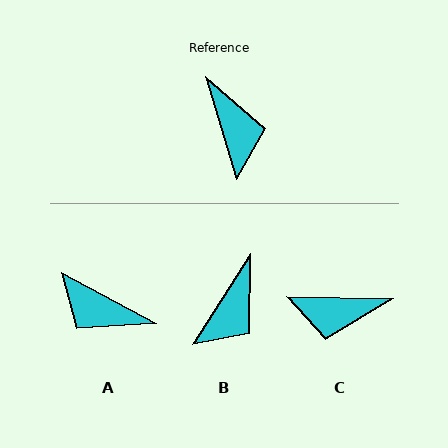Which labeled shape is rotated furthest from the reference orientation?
A, about 135 degrees away.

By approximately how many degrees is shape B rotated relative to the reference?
Approximately 49 degrees clockwise.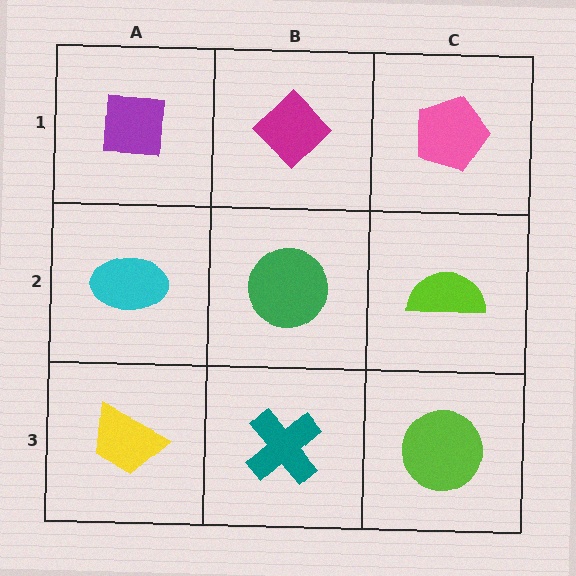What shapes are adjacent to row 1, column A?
A cyan ellipse (row 2, column A), a magenta diamond (row 1, column B).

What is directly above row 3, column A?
A cyan ellipse.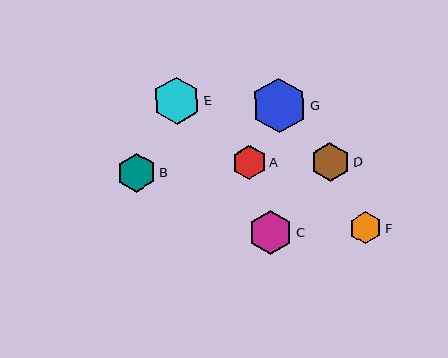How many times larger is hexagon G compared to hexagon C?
Hexagon G is approximately 1.2 times the size of hexagon C.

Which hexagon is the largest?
Hexagon G is the largest with a size of approximately 55 pixels.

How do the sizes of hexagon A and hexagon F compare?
Hexagon A and hexagon F are approximately the same size.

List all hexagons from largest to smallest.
From largest to smallest: G, E, C, D, B, A, F.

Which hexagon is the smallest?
Hexagon F is the smallest with a size of approximately 32 pixels.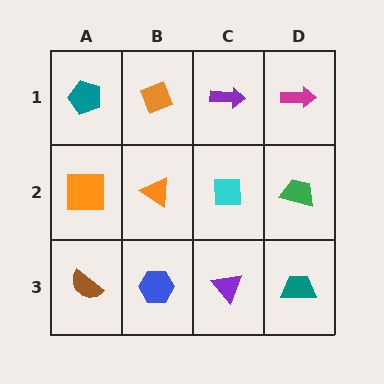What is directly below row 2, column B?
A blue hexagon.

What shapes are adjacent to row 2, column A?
A teal pentagon (row 1, column A), a brown semicircle (row 3, column A), an orange triangle (row 2, column B).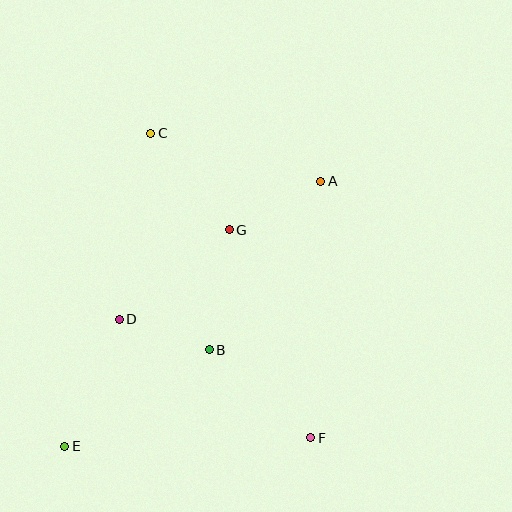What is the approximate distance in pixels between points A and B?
The distance between A and B is approximately 202 pixels.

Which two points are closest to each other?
Points B and D are closest to each other.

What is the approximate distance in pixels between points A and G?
The distance between A and G is approximately 104 pixels.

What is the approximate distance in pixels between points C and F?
The distance between C and F is approximately 344 pixels.